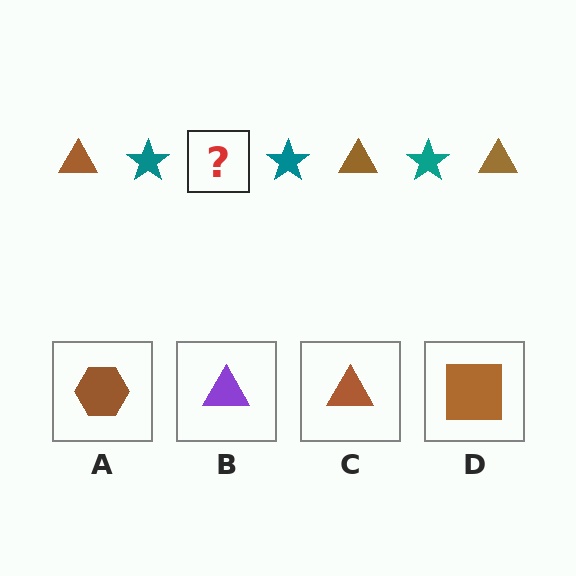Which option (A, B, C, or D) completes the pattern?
C.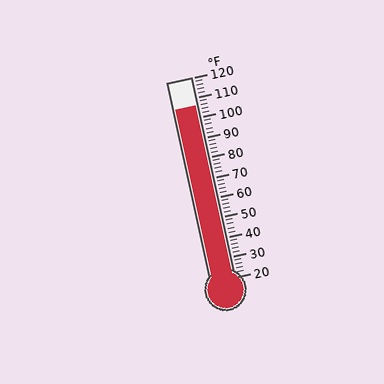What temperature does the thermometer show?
The thermometer shows approximately 106°F.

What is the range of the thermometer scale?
The thermometer scale ranges from 20°F to 120°F.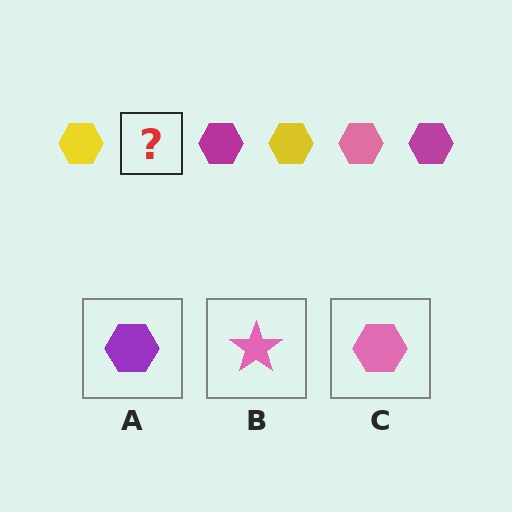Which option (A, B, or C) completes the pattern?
C.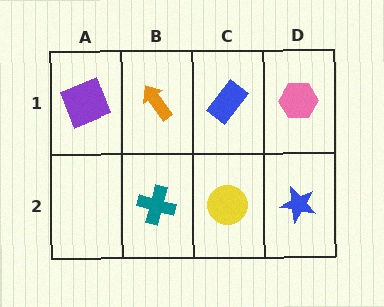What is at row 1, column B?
An orange arrow.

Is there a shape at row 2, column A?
No, that cell is empty.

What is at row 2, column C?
A yellow circle.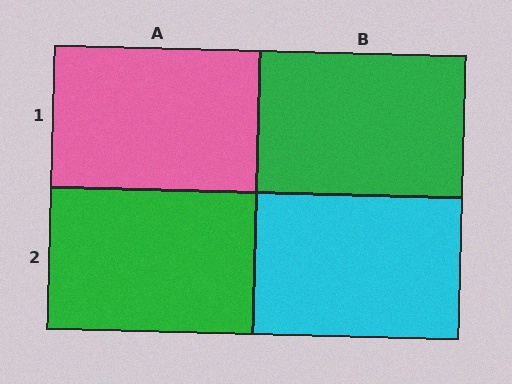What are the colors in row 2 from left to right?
Green, cyan.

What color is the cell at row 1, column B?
Green.